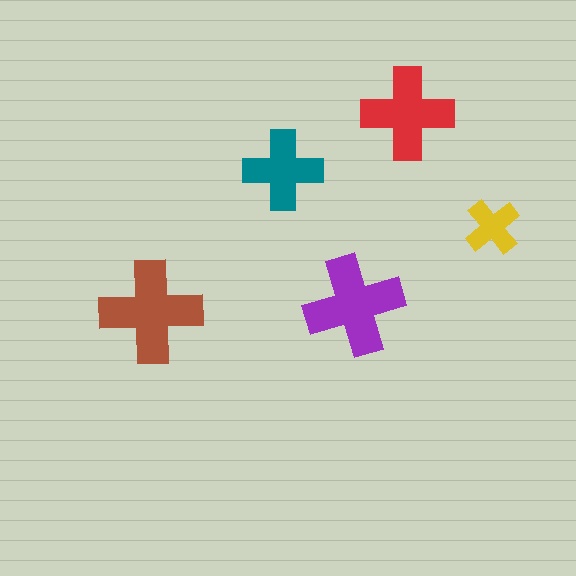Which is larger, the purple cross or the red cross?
The purple one.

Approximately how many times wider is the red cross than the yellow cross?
About 1.5 times wider.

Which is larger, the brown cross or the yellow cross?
The brown one.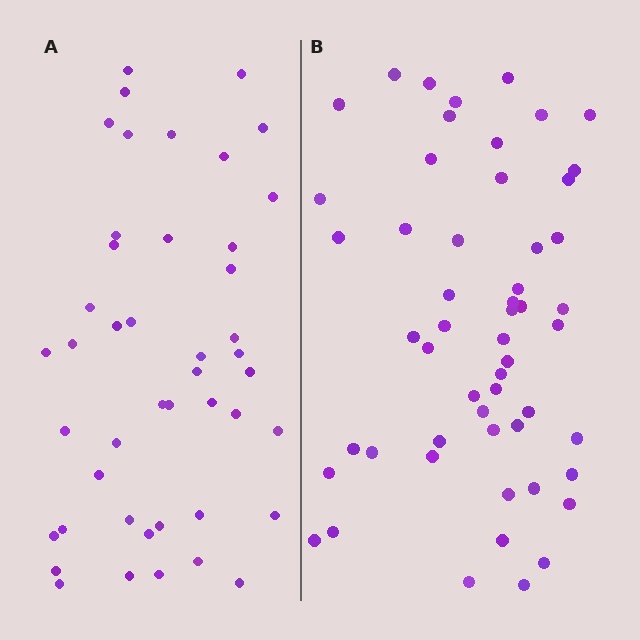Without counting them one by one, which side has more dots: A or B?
Region B (the right region) has more dots.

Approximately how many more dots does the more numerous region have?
Region B has roughly 8 or so more dots than region A.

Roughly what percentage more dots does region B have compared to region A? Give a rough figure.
About 20% more.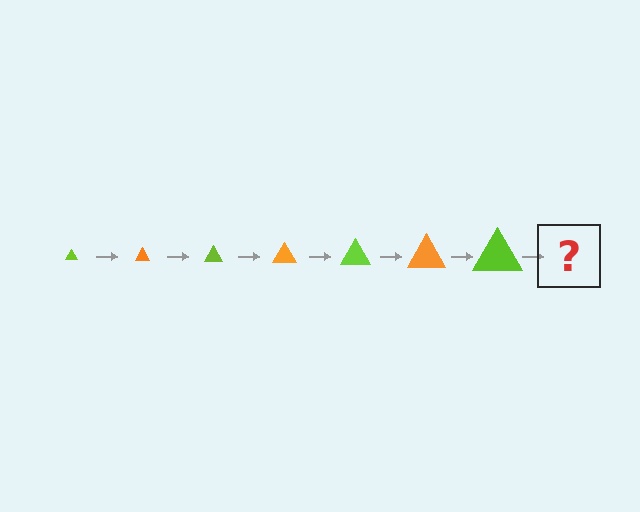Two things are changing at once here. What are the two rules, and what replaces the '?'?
The two rules are that the triangle grows larger each step and the color cycles through lime and orange. The '?' should be an orange triangle, larger than the previous one.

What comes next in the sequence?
The next element should be an orange triangle, larger than the previous one.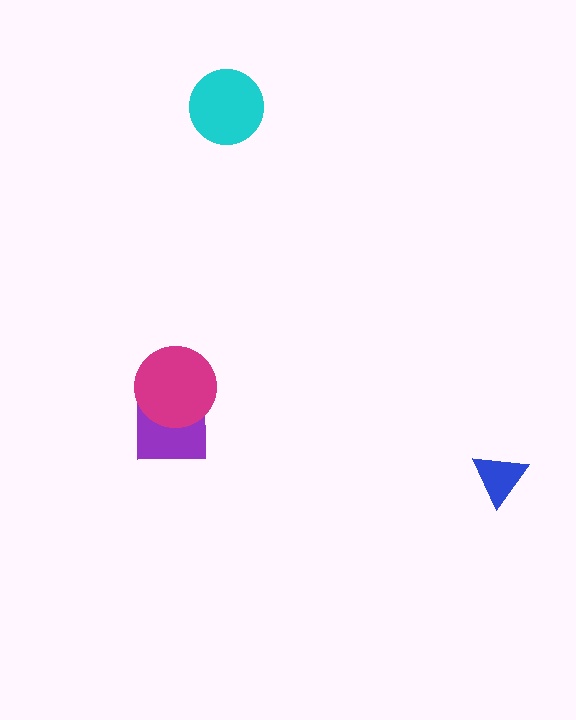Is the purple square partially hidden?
Yes, it is partially covered by another shape.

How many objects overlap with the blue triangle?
0 objects overlap with the blue triangle.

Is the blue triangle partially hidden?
No, no other shape covers it.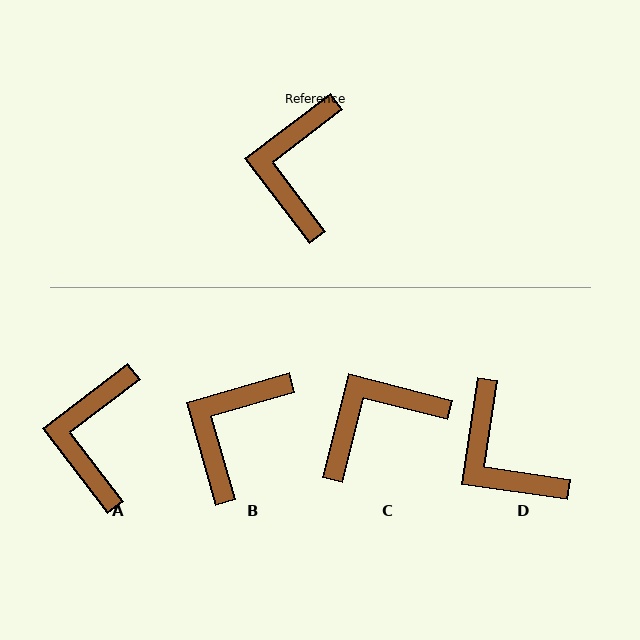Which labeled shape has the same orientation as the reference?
A.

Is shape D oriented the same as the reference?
No, it is off by about 45 degrees.